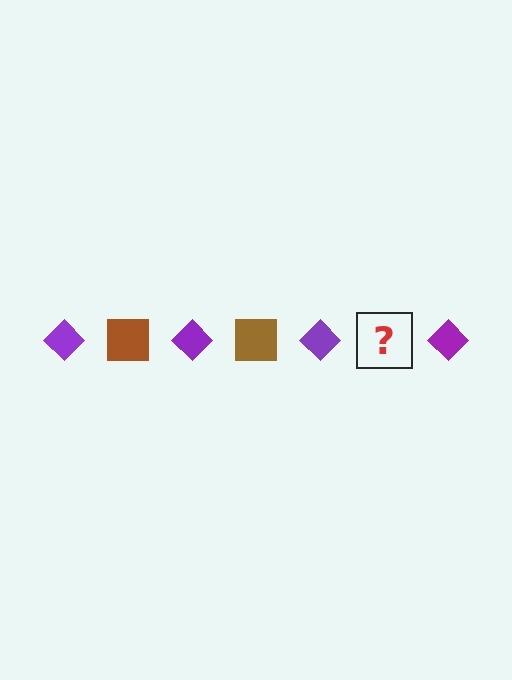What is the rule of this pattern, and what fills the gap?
The rule is that the pattern alternates between purple diamond and brown square. The gap should be filled with a brown square.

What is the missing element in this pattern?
The missing element is a brown square.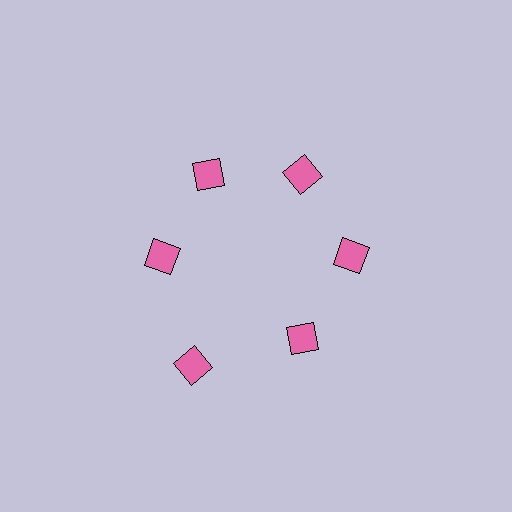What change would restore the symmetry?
The symmetry would be restored by moving it inward, back onto the ring so that all 6 squares sit at equal angles and equal distance from the center.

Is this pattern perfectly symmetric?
No. The 6 pink squares are arranged in a ring, but one element near the 7 o'clock position is pushed outward from the center, breaking the 6-fold rotational symmetry.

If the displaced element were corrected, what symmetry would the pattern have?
It would have 6-fold rotational symmetry — the pattern would map onto itself every 60 degrees.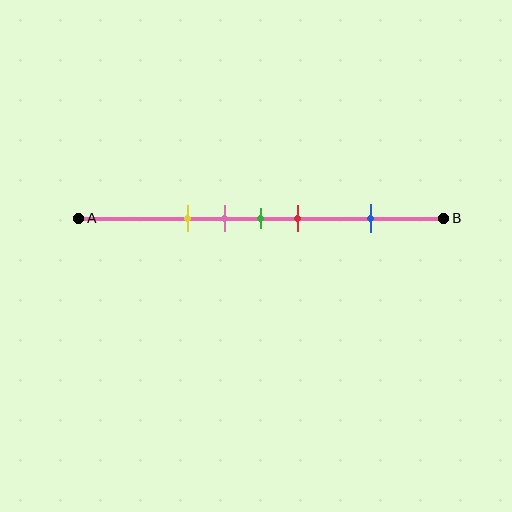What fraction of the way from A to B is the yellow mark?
The yellow mark is approximately 30% (0.3) of the way from A to B.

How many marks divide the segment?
There are 5 marks dividing the segment.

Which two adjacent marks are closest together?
The pink and green marks are the closest adjacent pair.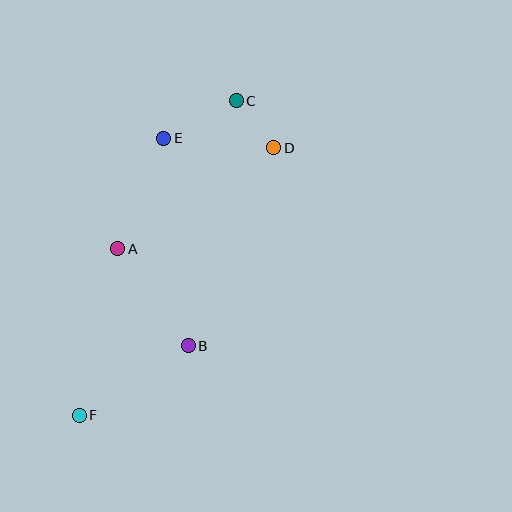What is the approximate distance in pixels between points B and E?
The distance between B and E is approximately 209 pixels.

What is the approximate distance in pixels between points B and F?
The distance between B and F is approximately 130 pixels.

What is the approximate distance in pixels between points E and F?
The distance between E and F is approximately 290 pixels.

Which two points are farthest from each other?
Points C and F are farthest from each other.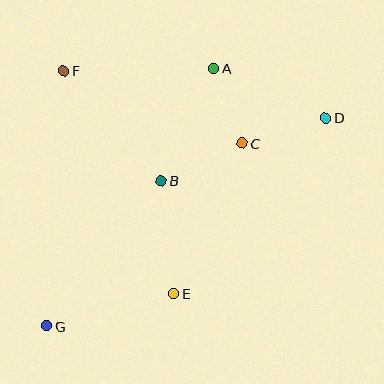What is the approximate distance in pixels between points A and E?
The distance between A and E is approximately 229 pixels.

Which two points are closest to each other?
Points A and C are closest to each other.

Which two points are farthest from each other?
Points D and G are farthest from each other.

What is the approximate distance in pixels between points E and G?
The distance between E and G is approximately 131 pixels.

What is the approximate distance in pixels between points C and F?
The distance between C and F is approximately 192 pixels.